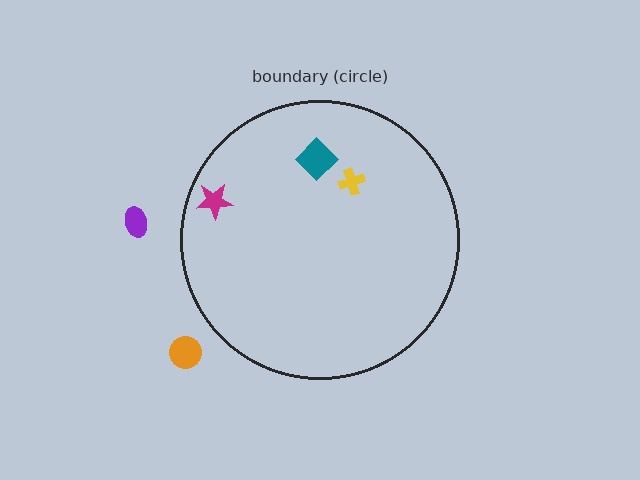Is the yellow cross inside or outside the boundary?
Inside.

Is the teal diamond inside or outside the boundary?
Inside.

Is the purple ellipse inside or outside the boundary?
Outside.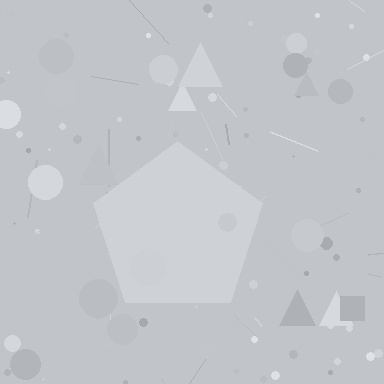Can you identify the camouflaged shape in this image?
The camouflaged shape is a pentagon.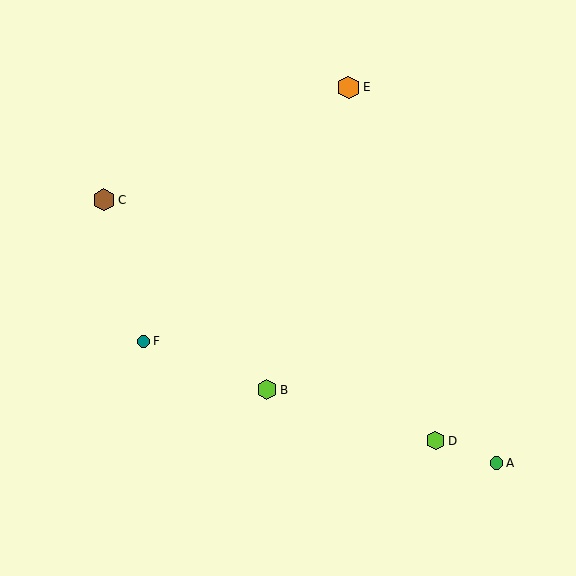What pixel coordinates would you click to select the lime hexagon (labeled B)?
Click at (267, 390) to select the lime hexagon B.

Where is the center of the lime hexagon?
The center of the lime hexagon is at (436, 441).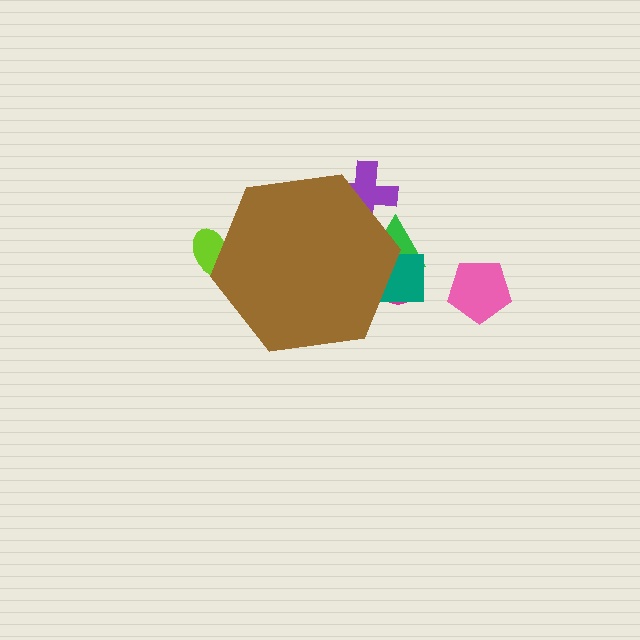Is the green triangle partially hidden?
Yes, the green triangle is partially hidden behind the brown hexagon.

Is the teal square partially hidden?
Yes, the teal square is partially hidden behind the brown hexagon.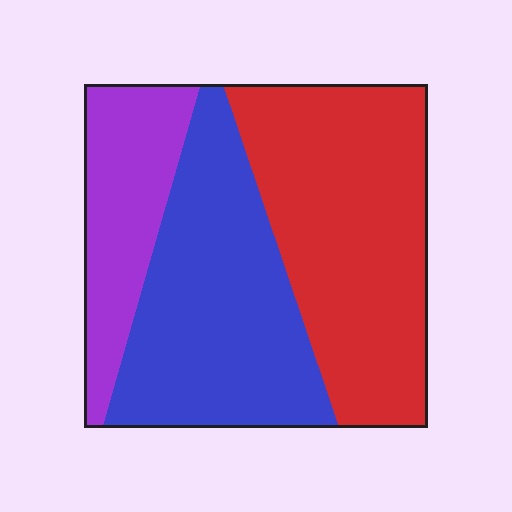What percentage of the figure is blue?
Blue takes up between a quarter and a half of the figure.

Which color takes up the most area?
Red, at roughly 45%.